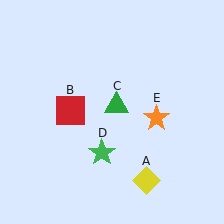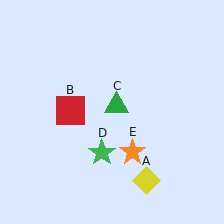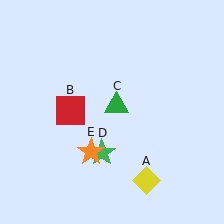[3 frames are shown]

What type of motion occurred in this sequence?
The orange star (object E) rotated clockwise around the center of the scene.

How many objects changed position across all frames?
1 object changed position: orange star (object E).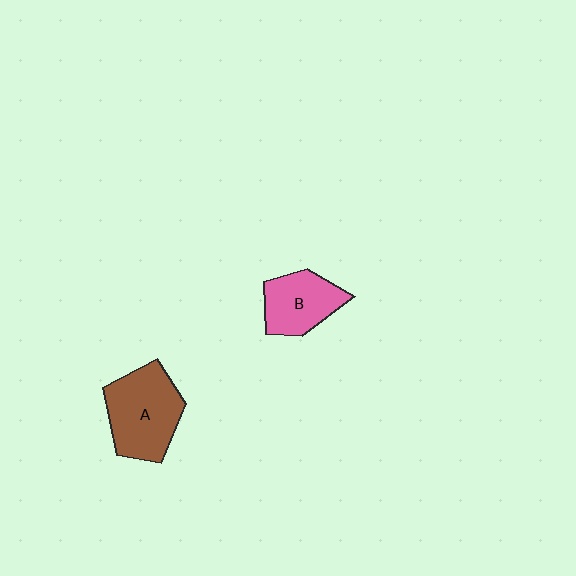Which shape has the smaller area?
Shape B (pink).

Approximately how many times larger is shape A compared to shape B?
Approximately 1.4 times.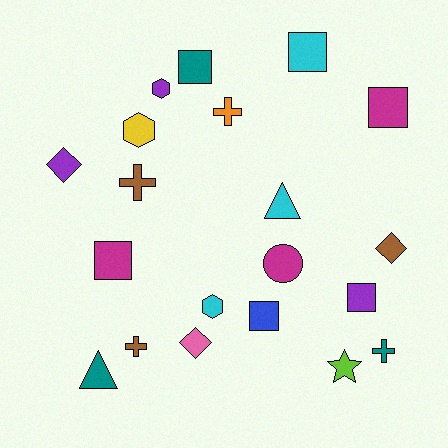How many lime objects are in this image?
There is 1 lime object.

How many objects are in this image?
There are 20 objects.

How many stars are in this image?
There is 1 star.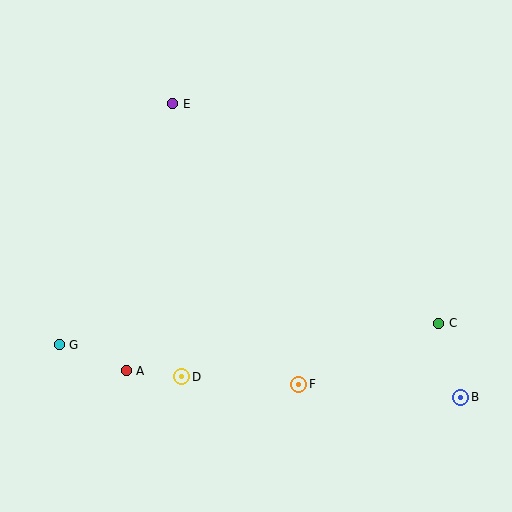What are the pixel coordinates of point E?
Point E is at (173, 104).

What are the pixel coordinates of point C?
Point C is at (439, 323).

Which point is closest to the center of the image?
Point F at (299, 384) is closest to the center.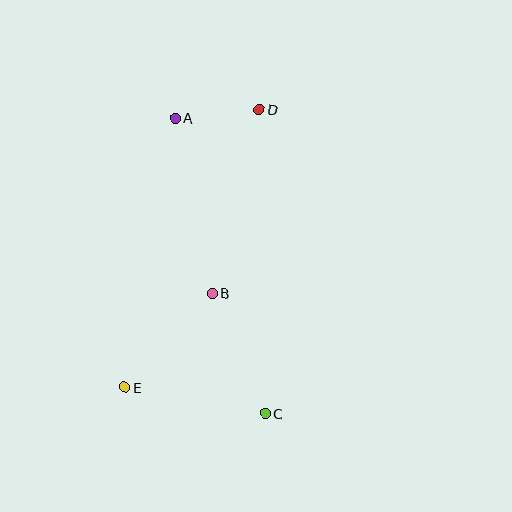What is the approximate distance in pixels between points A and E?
The distance between A and E is approximately 274 pixels.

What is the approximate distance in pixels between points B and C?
The distance between B and C is approximately 132 pixels.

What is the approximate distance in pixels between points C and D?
The distance between C and D is approximately 304 pixels.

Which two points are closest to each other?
Points A and D are closest to each other.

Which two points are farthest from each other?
Points A and C are farthest from each other.